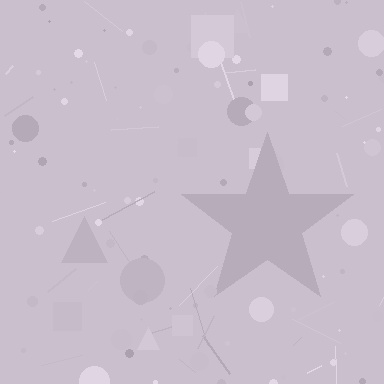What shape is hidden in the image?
A star is hidden in the image.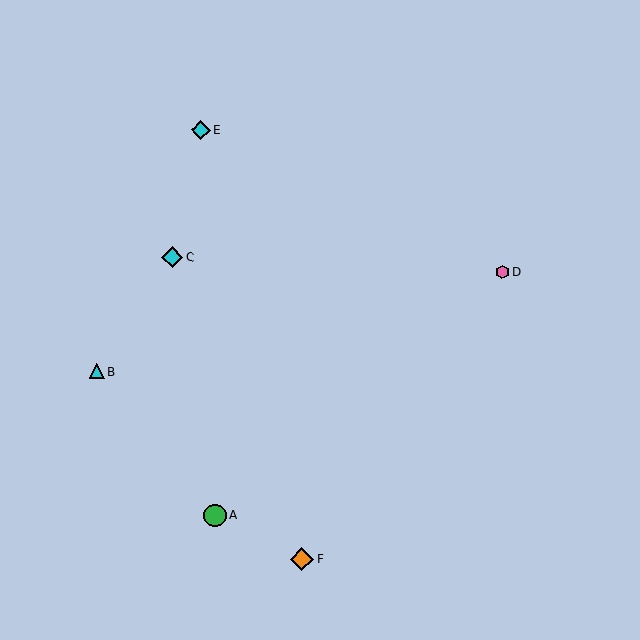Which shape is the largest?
The orange diamond (labeled F) is the largest.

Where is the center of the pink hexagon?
The center of the pink hexagon is at (502, 272).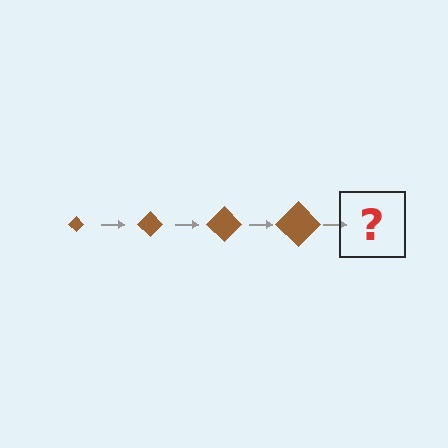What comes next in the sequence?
The next element should be a brown diamond, larger than the previous one.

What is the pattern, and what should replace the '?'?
The pattern is that the diamond gets progressively larger each step. The '?' should be a brown diamond, larger than the previous one.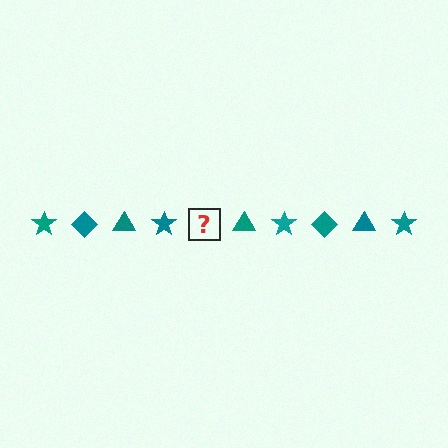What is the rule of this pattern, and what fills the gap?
The rule is that the pattern cycles through star, diamond, triangle shapes in teal. The gap should be filled with a teal diamond.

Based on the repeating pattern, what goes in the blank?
The blank should be a teal diamond.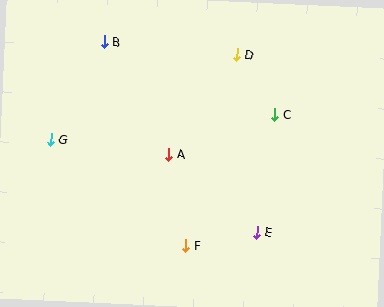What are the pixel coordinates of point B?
Point B is at (104, 42).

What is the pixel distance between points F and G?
The distance between F and G is 172 pixels.